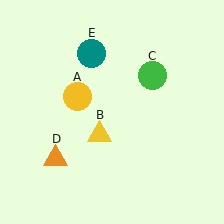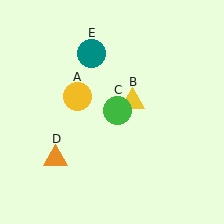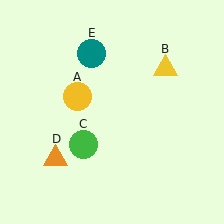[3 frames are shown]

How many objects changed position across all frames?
2 objects changed position: yellow triangle (object B), green circle (object C).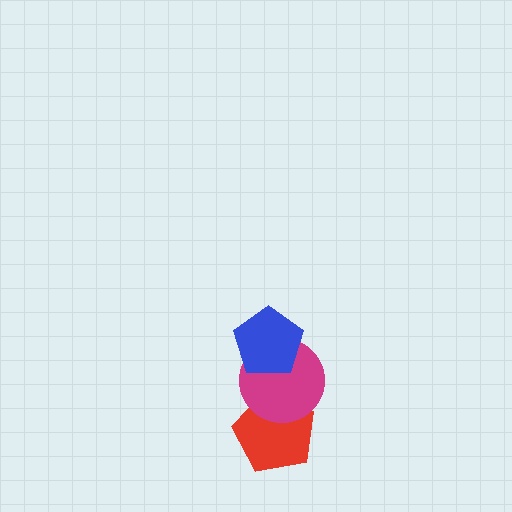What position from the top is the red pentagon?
The red pentagon is 3rd from the top.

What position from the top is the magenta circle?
The magenta circle is 2nd from the top.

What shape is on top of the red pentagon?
The magenta circle is on top of the red pentagon.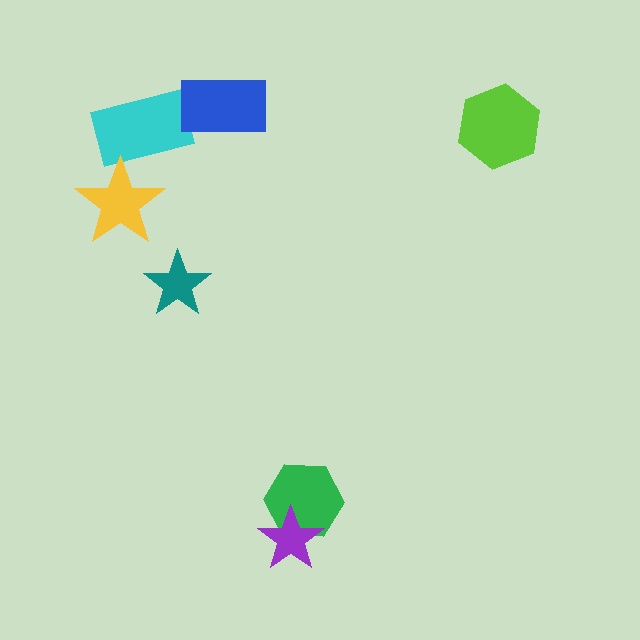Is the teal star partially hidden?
No, no other shape covers it.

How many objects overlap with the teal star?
0 objects overlap with the teal star.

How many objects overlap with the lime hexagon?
0 objects overlap with the lime hexagon.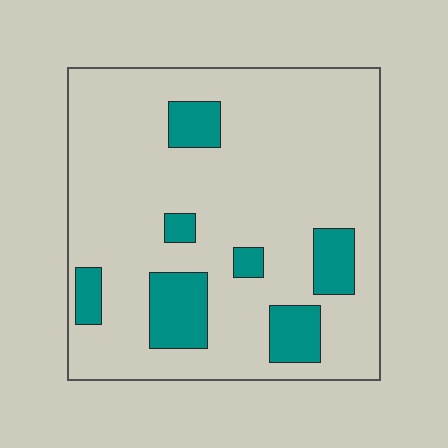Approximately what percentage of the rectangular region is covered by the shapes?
Approximately 15%.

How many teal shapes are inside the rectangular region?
7.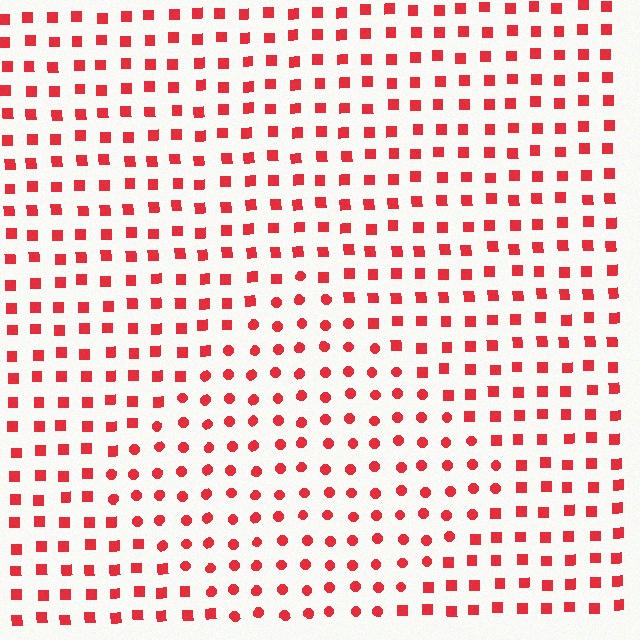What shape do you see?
I see a diamond.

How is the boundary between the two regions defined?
The boundary is defined by a change in element shape: circles inside vs. squares outside. All elements share the same color and spacing.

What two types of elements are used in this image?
The image uses circles inside the diamond region and squares outside it.